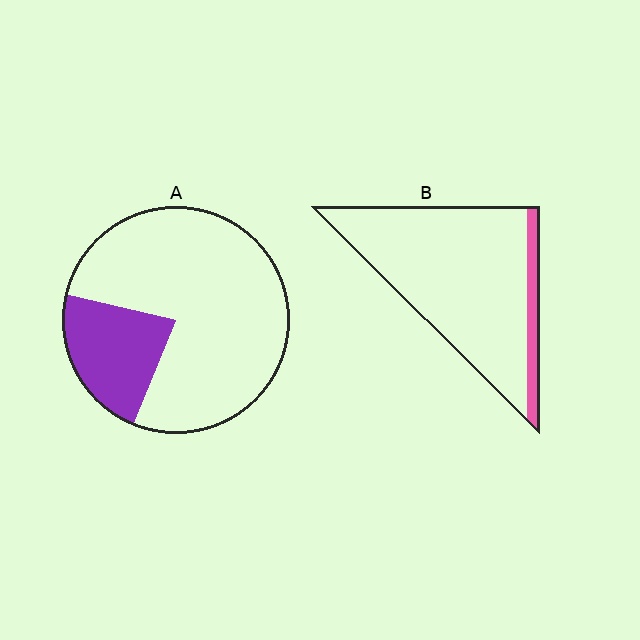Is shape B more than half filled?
No.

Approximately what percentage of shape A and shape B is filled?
A is approximately 25% and B is approximately 10%.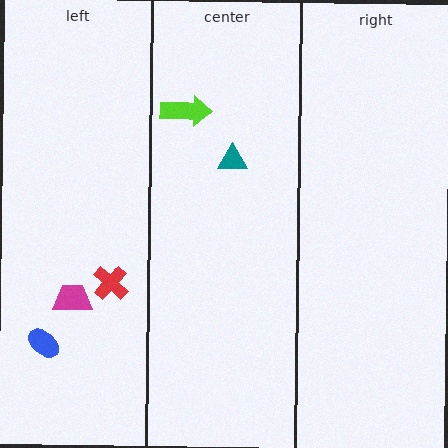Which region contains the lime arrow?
The center region.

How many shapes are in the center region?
2.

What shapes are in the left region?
The red cross, the magenta trapezoid, the blue ellipse.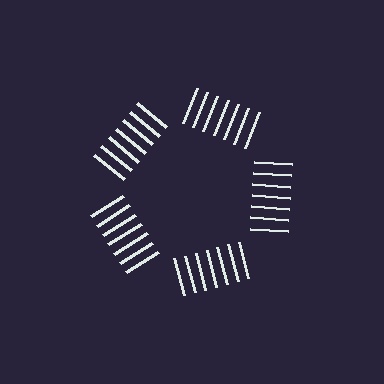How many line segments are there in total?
35 — 7 along each of the 5 edges.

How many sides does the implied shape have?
5 sides — the line-ends trace a pentagon.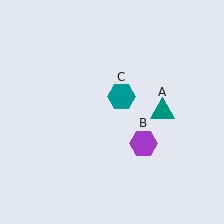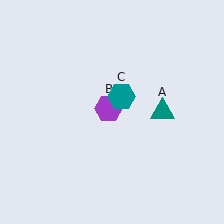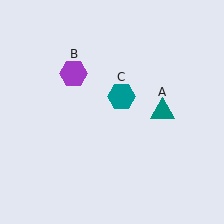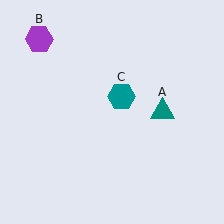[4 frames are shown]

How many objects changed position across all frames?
1 object changed position: purple hexagon (object B).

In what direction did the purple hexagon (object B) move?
The purple hexagon (object B) moved up and to the left.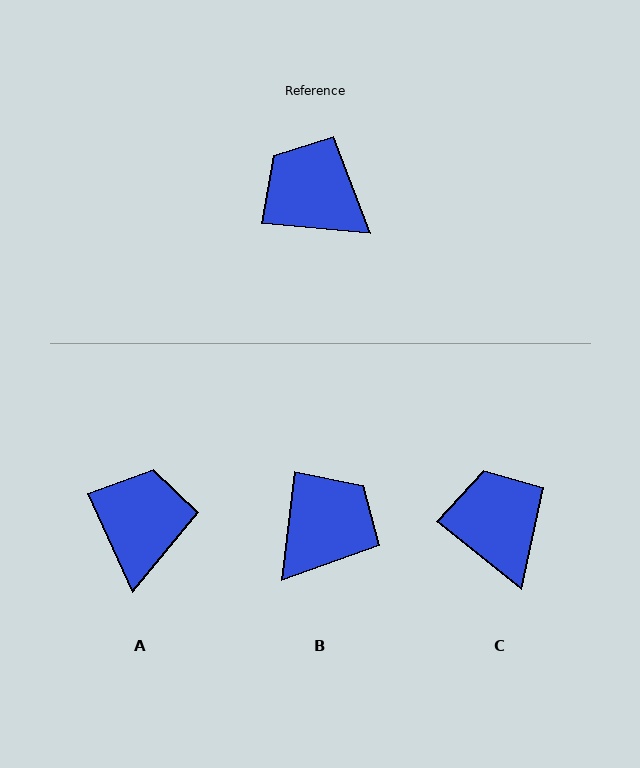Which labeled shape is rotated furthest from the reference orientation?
B, about 91 degrees away.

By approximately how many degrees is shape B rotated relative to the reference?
Approximately 91 degrees clockwise.